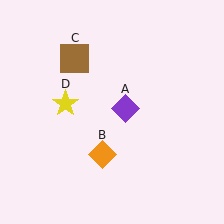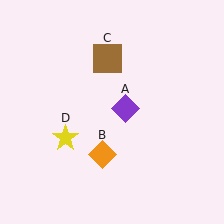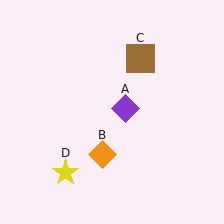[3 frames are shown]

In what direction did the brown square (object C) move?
The brown square (object C) moved right.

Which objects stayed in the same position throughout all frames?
Purple diamond (object A) and orange diamond (object B) remained stationary.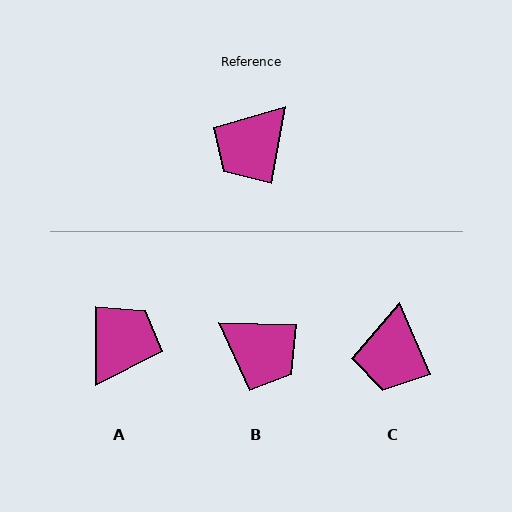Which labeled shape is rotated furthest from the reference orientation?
A, about 170 degrees away.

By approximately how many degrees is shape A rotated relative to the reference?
Approximately 170 degrees clockwise.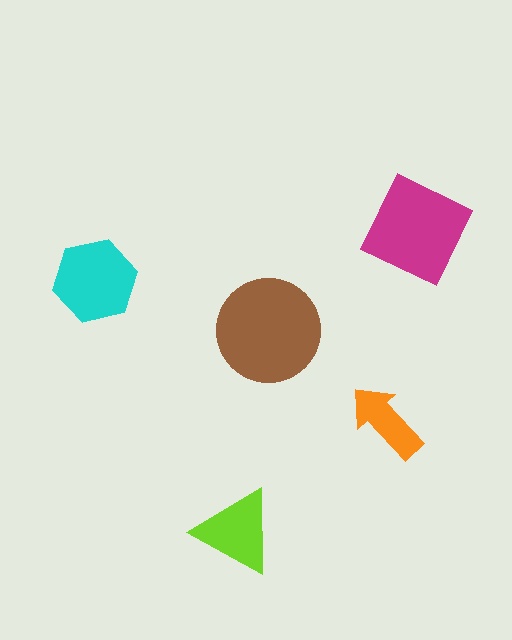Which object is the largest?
The brown circle.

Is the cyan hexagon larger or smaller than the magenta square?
Smaller.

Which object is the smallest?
The orange arrow.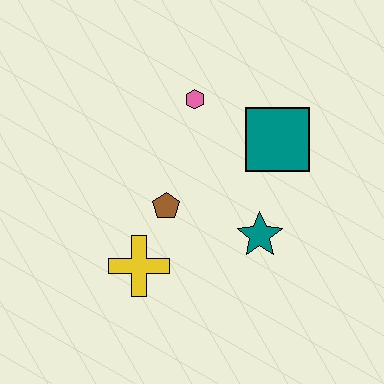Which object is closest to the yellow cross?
The brown pentagon is closest to the yellow cross.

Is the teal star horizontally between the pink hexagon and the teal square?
Yes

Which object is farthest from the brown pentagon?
The teal square is farthest from the brown pentagon.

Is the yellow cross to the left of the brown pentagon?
Yes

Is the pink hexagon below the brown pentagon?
No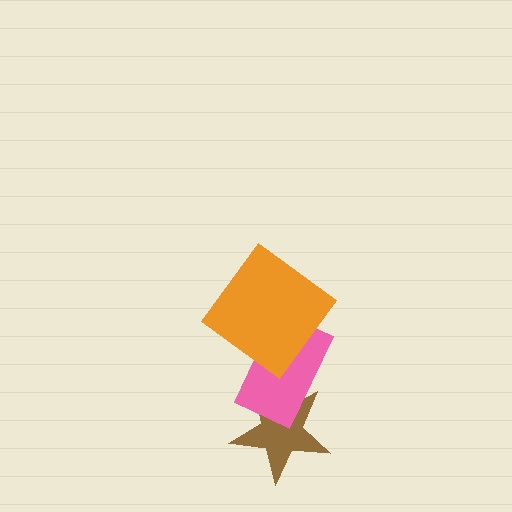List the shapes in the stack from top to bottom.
From top to bottom: the orange diamond, the pink rectangle, the brown star.